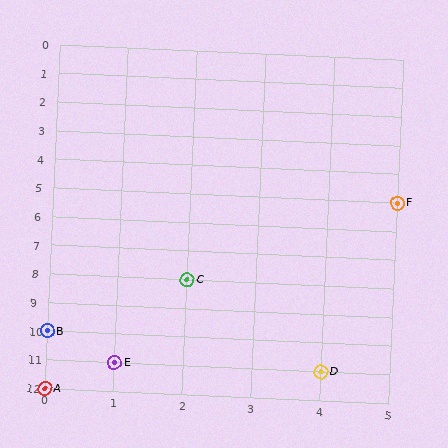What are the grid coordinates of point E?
Point E is at grid coordinates (1, 11).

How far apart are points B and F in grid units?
Points B and F are 5 columns and 5 rows apart (about 7.1 grid units diagonally).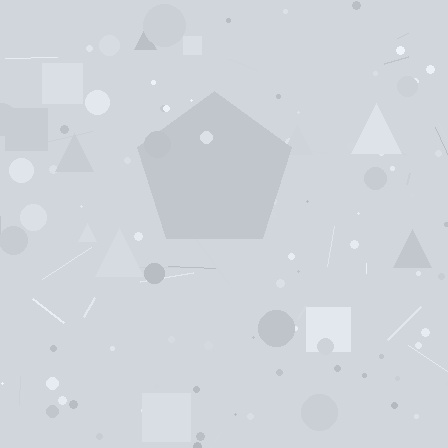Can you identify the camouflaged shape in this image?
The camouflaged shape is a pentagon.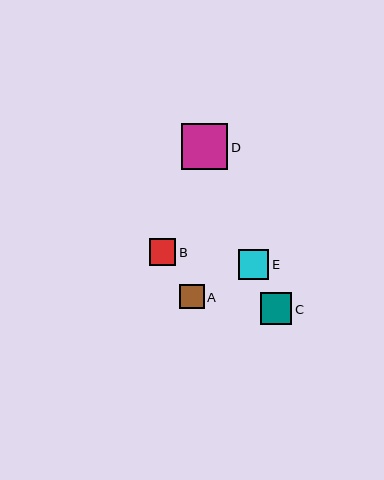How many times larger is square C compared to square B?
Square C is approximately 1.2 times the size of square B.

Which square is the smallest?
Square A is the smallest with a size of approximately 24 pixels.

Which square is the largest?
Square D is the largest with a size of approximately 46 pixels.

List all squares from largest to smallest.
From largest to smallest: D, C, E, B, A.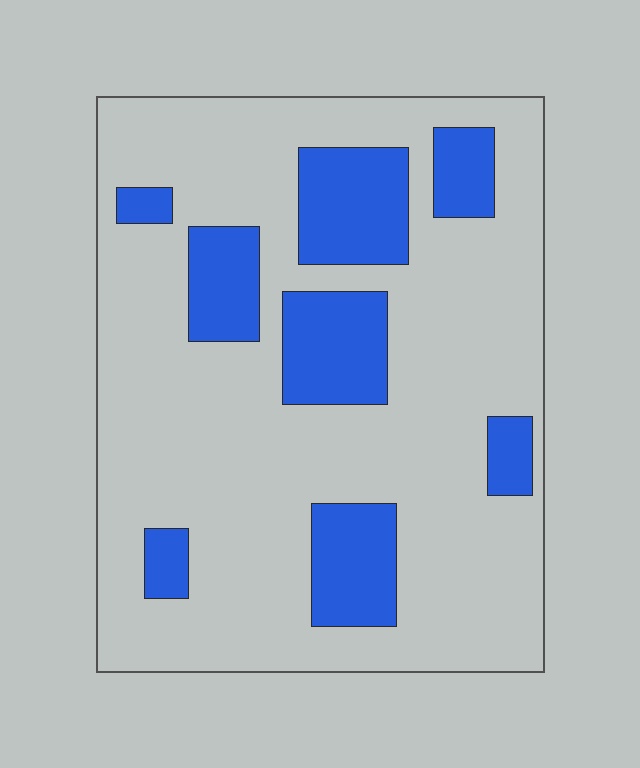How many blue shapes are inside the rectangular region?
8.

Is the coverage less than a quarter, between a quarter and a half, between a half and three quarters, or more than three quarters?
Less than a quarter.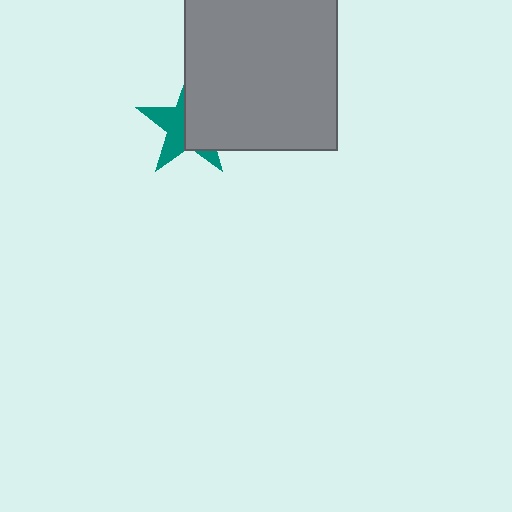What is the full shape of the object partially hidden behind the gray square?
The partially hidden object is a teal star.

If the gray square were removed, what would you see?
You would see the complete teal star.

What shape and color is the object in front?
The object in front is a gray square.